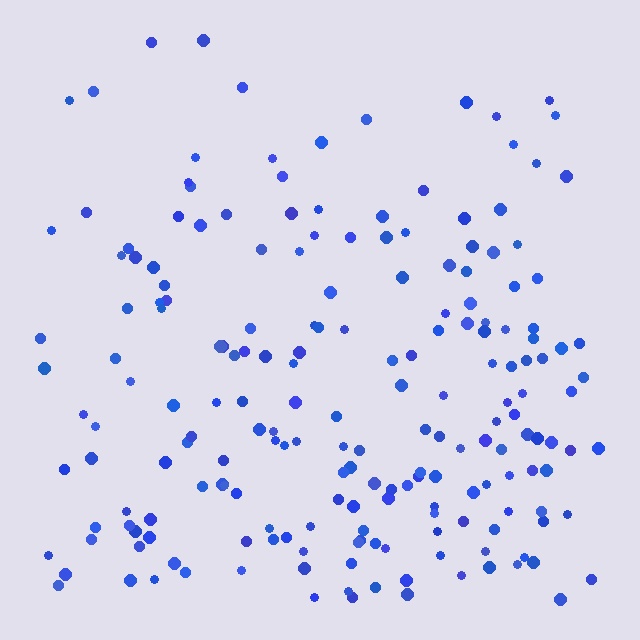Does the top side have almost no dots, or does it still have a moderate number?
Still a moderate number, just noticeably fewer than the bottom.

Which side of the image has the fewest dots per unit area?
The top.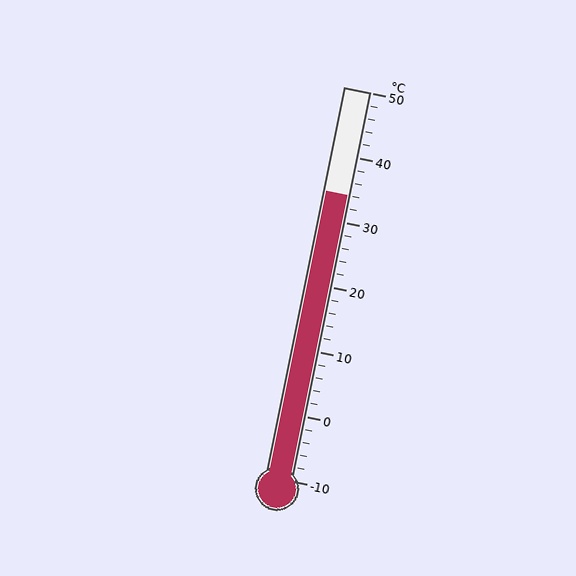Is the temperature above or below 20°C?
The temperature is above 20°C.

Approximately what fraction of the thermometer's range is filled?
The thermometer is filled to approximately 75% of its range.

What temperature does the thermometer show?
The thermometer shows approximately 34°C.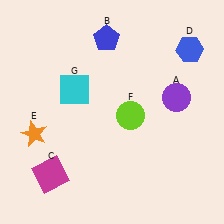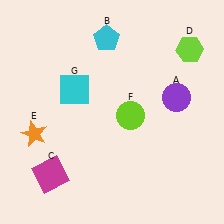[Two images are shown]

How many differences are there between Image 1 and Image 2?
There are 2 differences between the two images.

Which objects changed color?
B changed from blue to cyan. D changed from blue to lime.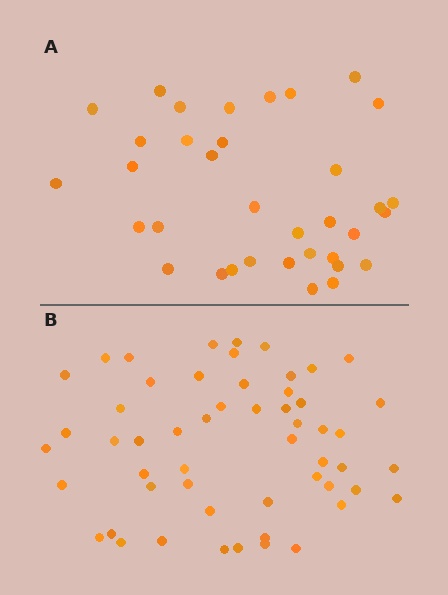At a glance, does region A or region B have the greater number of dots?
Region B (the bottom region) has more dots.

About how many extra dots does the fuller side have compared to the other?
Region B has approximately 20 more dots than region A.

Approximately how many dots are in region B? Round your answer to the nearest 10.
About 50 dots. (The exact count is 54, which rounds to 50.)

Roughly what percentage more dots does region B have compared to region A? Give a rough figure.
About 55% more.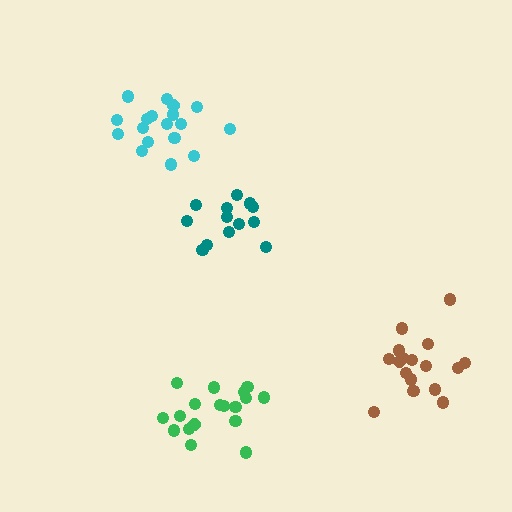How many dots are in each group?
Group 1: 18 dots, Group 2: 18 dots, Group 3: 13 dots, Group 4: 17 dots (66 total).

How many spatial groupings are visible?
There are 4 spatial groupings.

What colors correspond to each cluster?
The clusters are colored: cyan, green, teal, brown.